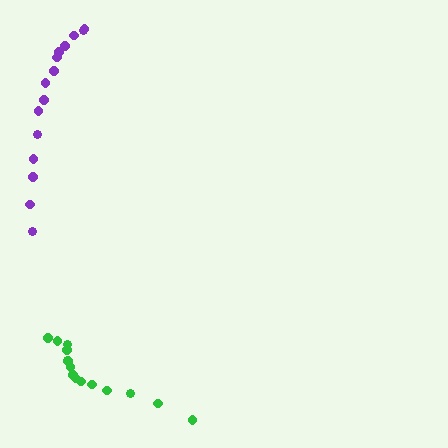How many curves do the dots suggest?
There are 2 distinct paths.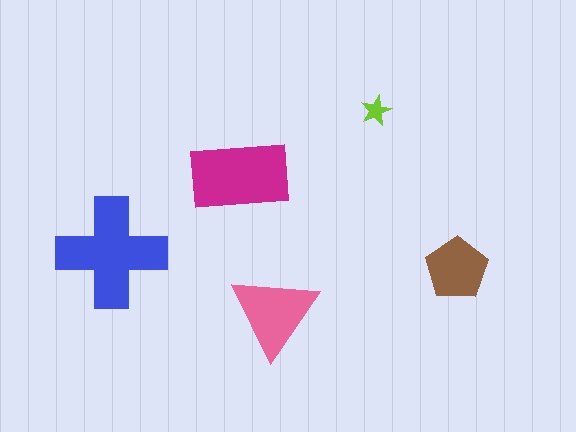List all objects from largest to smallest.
The blue cross, the magenta rectangle, the pink triangle, the brown pentagon, the lime star.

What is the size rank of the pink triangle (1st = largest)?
3rd.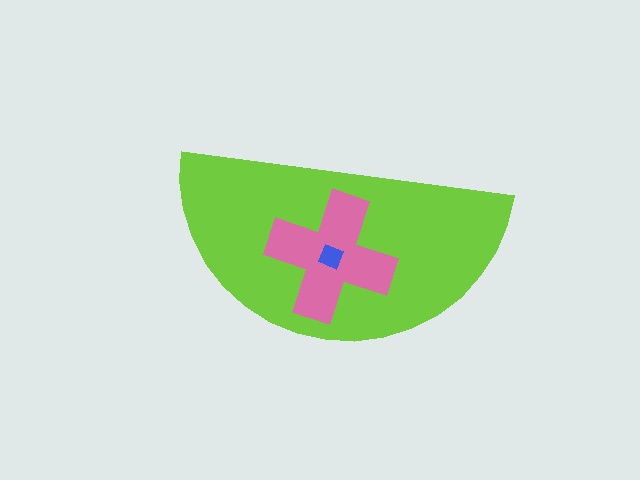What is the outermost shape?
The lime semicircle.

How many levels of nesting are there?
3.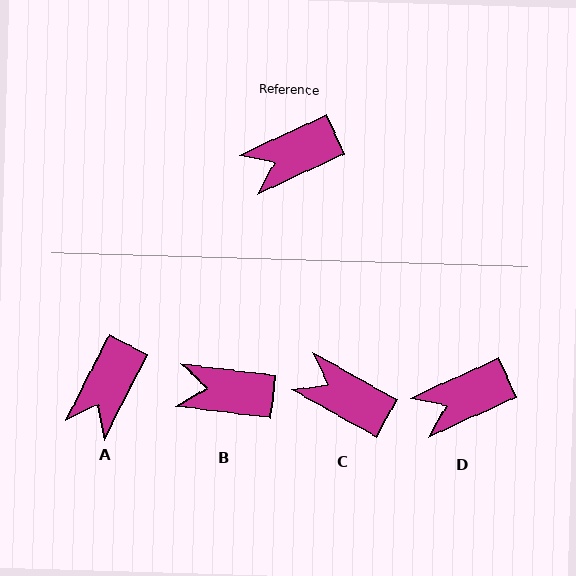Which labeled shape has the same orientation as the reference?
D.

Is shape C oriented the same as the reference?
No, it is off by about 54 degrees.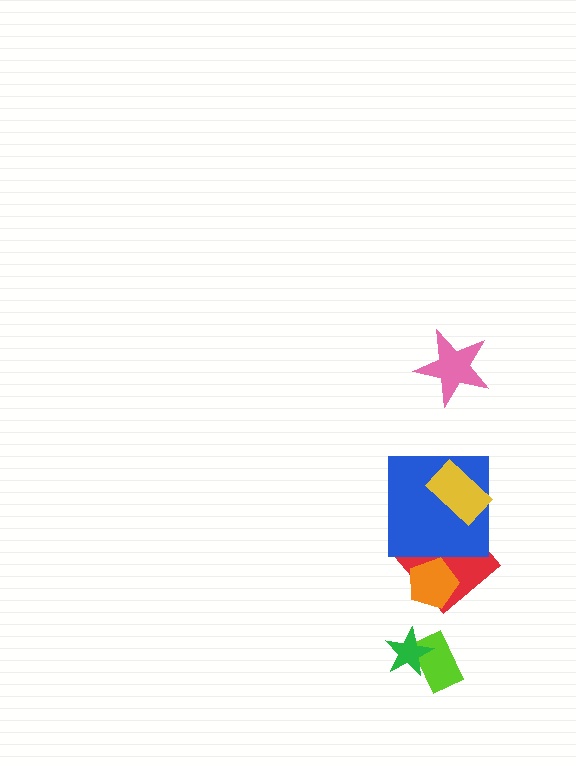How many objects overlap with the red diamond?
2 objects overlap with the red diamond.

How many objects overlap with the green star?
1 object overlaps with the green star.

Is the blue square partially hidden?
Yes, it is partially covered by another shape.